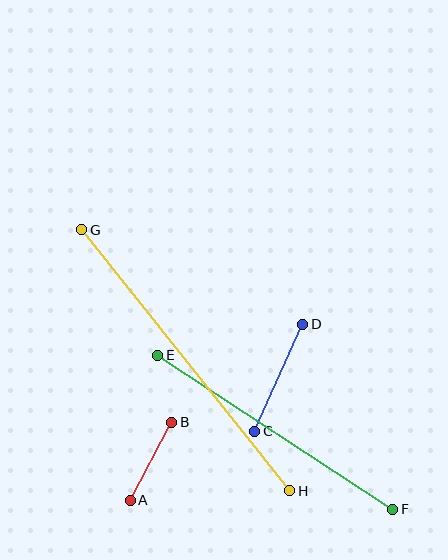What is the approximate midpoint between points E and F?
The midpoint is at approximately (275, 432) pixels.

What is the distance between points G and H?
The distance is approximately 334 pixels.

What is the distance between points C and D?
The distance is approximately 117 pixels.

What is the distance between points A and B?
The distance is approximately 89 pixels.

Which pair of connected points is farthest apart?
Points G and H are farthest apart.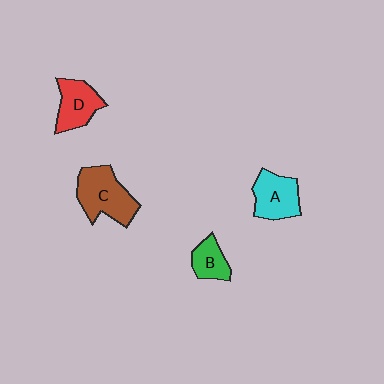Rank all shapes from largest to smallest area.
From largest to smallest: C (brown), A (cyan), D (red), B (green).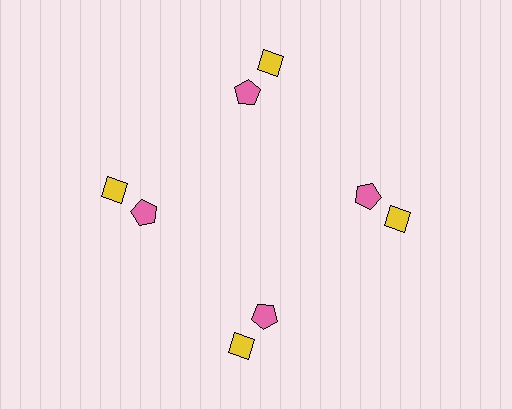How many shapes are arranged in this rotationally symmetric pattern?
There are 8 shapes, arranged in 4 groups of 2.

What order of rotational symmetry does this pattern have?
This pattern has 4-fold rotational symmetry.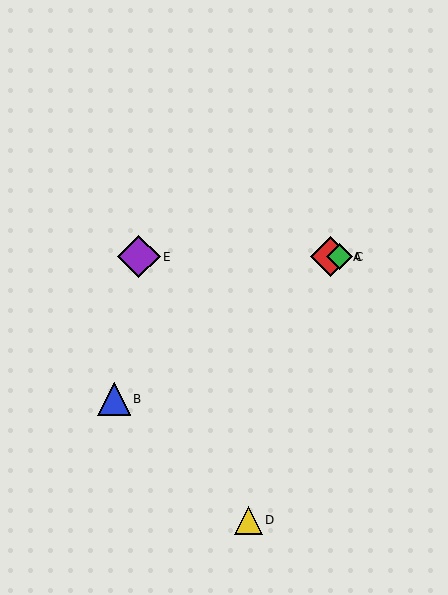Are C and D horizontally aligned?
No, C is at y≈257 and D is at y≈520.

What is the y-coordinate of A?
Object A is at y≈257.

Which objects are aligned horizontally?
Objects A, C, E are aligned horizontally.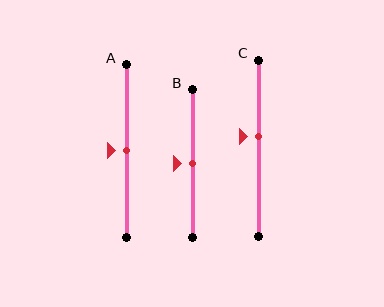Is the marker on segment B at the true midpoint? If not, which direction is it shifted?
Yes, the marker on segment B is at the true midpoint.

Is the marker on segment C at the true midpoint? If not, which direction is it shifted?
No, the marker on segment C is shifted upward by about 7% of the segment length.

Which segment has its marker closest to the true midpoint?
Segment A has its marker closest to the true midpoint.